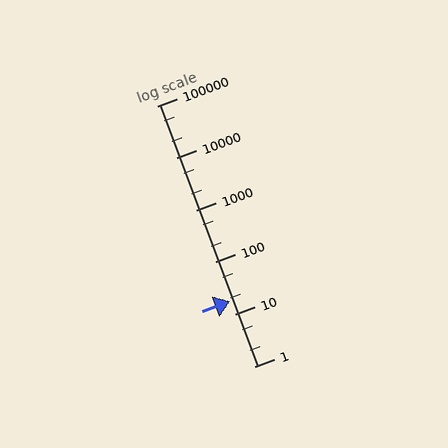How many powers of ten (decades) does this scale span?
The scale spans 5 decades, from 1 to 100000.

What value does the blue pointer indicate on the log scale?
The pointer indicates approximately 18.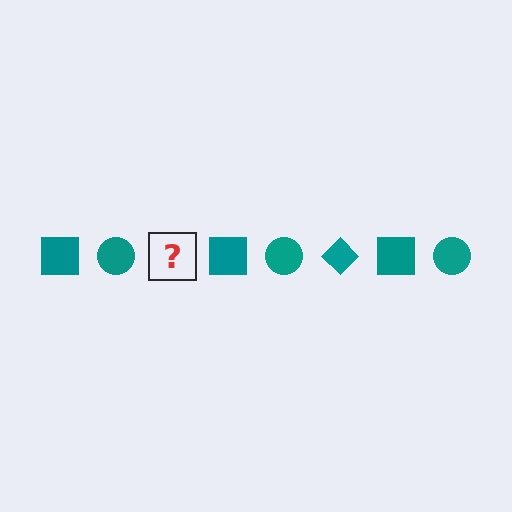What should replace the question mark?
The question mark should be replaced with a teal diamond.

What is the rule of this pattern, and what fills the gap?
The rule is that the pattern cycles through square, circle, diamond shapes in teal. The gap should be filled with a teal diamond.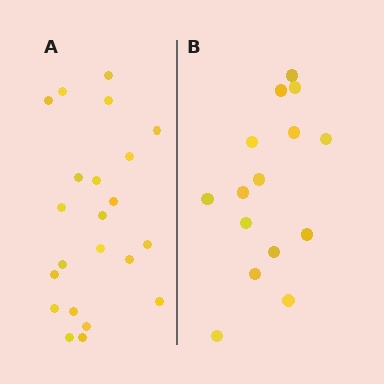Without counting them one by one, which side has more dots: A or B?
Region A (the left region) has more dots.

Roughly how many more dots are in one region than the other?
Region A has roughly 8 or so more dots than region B.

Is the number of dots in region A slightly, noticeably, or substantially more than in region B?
Region A has substantially more. The ratio is roughly 1.5 to 1.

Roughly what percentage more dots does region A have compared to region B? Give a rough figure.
About 45% more.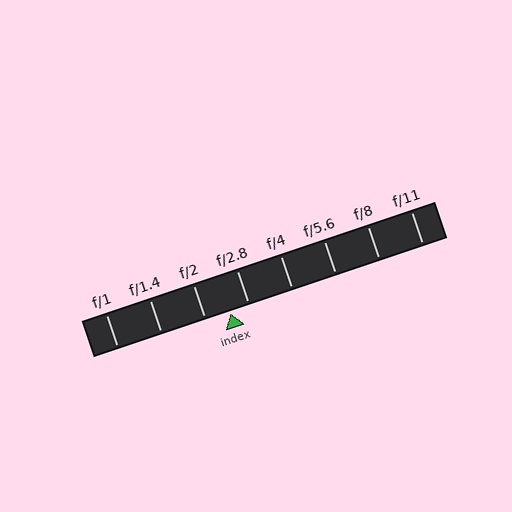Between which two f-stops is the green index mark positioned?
The index mark is between f/2 and f/2.8.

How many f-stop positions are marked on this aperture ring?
There are 8 f-stop positions marked.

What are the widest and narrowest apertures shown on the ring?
The widest aperture shown is f/1 and the narrowest is f/11.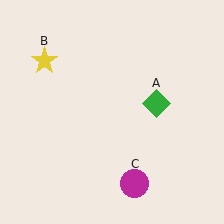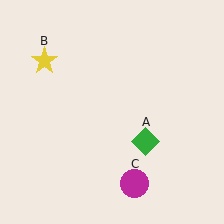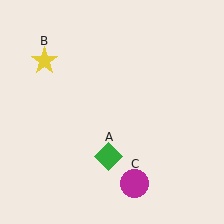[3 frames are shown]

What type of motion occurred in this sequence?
The green diamond (object A) rotated clockwise around the center of the scene.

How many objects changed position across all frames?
1 object changed position: green diamond (object A).